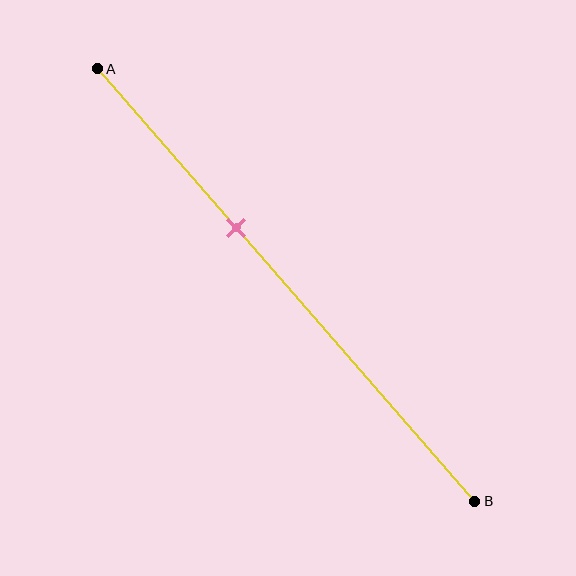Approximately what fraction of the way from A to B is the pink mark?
The pink mark is approximately 35% of the way from A to B.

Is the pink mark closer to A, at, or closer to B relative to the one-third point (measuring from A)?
The pink mark is closer to point B than the one-third point of segment AB.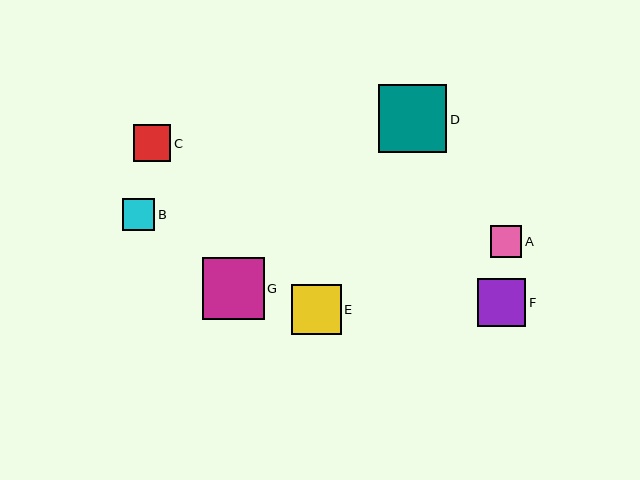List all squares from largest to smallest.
From largest to smallest: D, G, E, F, C, B, A.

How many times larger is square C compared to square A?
Square C is approximately 1.2 times the size of square A.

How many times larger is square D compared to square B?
Square D is approximately 2.1 times the size of square B.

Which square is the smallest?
Square A is the smallest with a size of approximately 32 pixels.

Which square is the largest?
Square D is the largest with a size of approximately 68 pixels.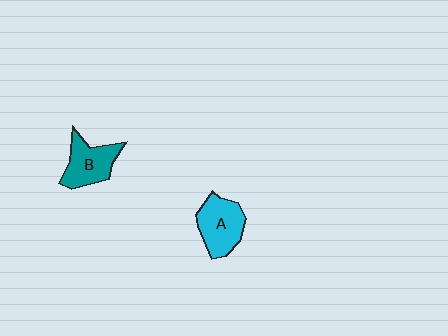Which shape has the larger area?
Shape A (cyan).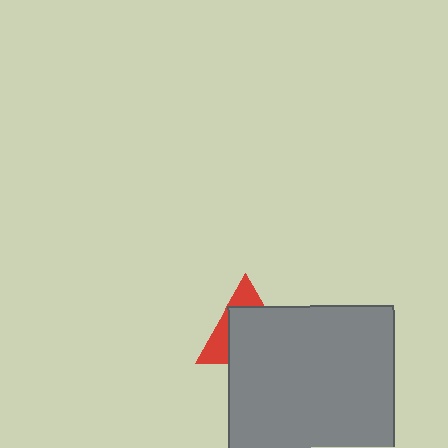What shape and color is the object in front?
The object in front is a gray square.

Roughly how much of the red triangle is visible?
A small part of it is visible (roughly 34%).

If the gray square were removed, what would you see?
You would see the complete red triangle.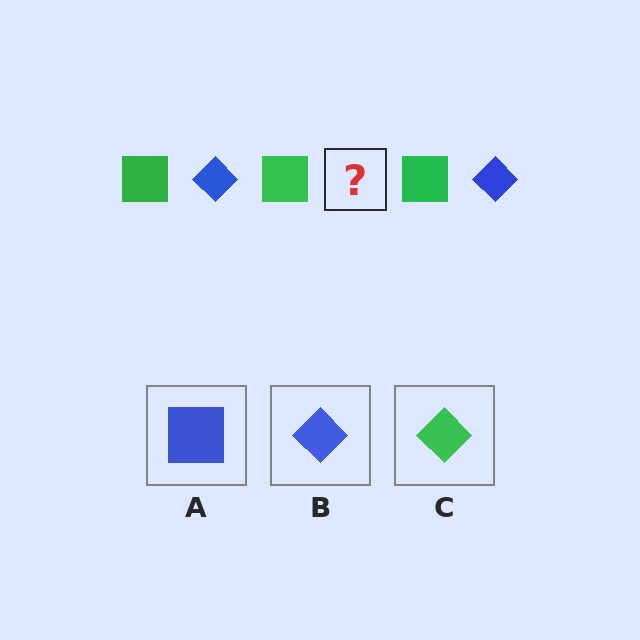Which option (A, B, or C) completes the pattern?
B.